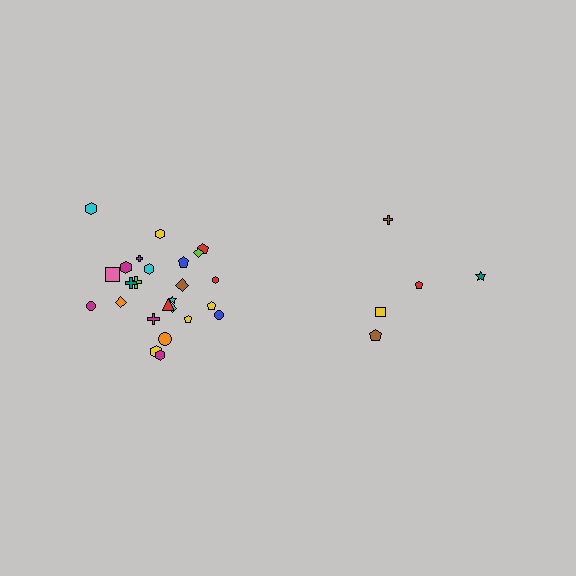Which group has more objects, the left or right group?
The left group.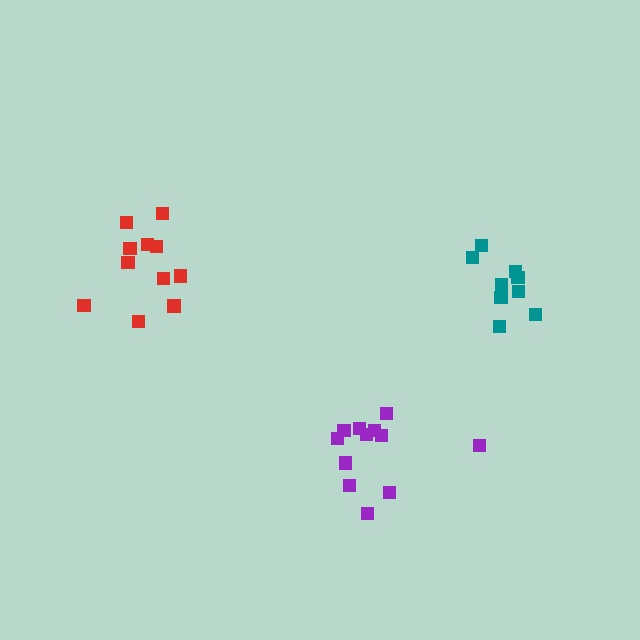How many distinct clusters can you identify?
There are 3 distinct clusters.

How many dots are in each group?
Group 1: 12 dots, Group 2: 11 dots, Group 3: 9 dots (32 total).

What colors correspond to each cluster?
The clusters are colored: purple, red, teal.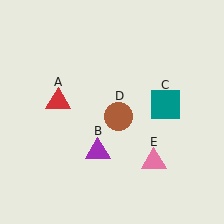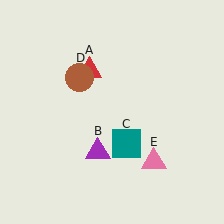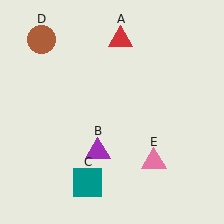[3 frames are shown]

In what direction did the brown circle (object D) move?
The brown circle (object D) moved up and to the left.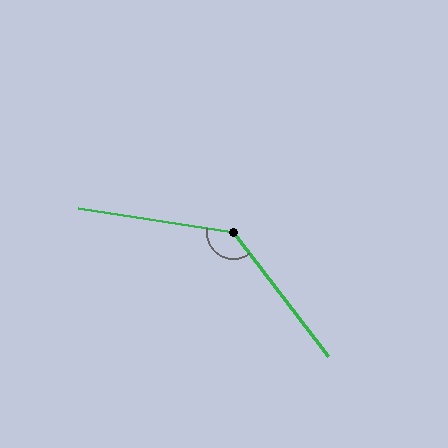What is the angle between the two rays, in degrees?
Approximately 137 degrees.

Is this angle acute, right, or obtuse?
It is obtuse.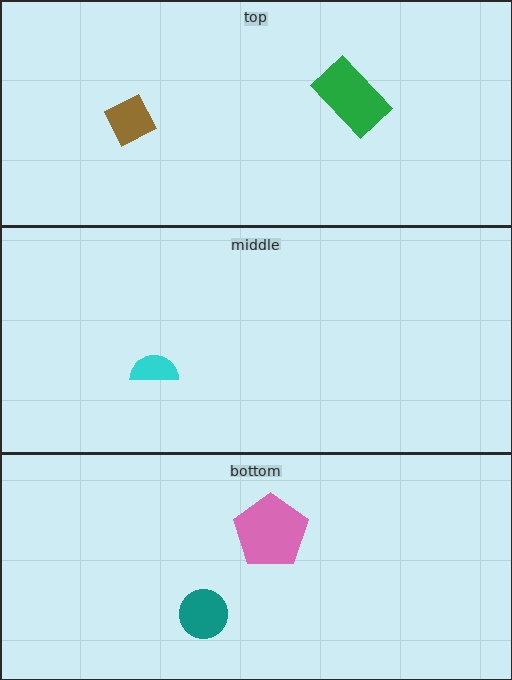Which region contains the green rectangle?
The top region.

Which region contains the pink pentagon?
The bottom region.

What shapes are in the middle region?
The cyan semicircle.